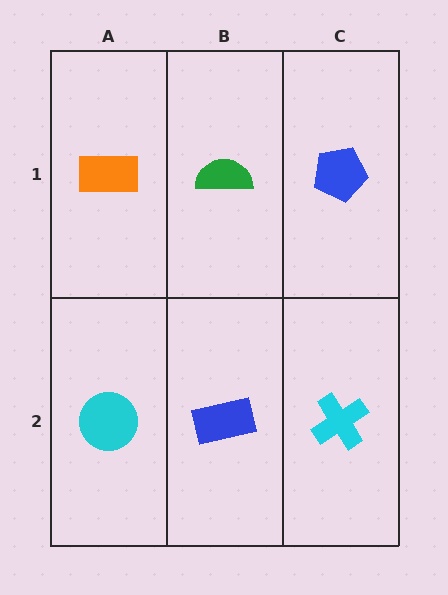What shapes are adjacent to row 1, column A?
A cyan circle (row 2, column A), a green semicircle (row 1, column B).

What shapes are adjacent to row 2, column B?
A green semicircle (row 1, column B), a cyan circle (row 2, column A), a cyan cross (row 2, column C).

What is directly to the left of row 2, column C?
A blue rectangle.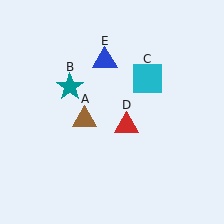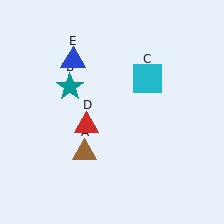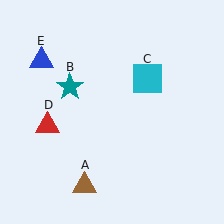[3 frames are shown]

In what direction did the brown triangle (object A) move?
The brown triangle (object A) moved down.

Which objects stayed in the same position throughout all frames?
Teal star (object B) and cyan square (object C) remained stationary.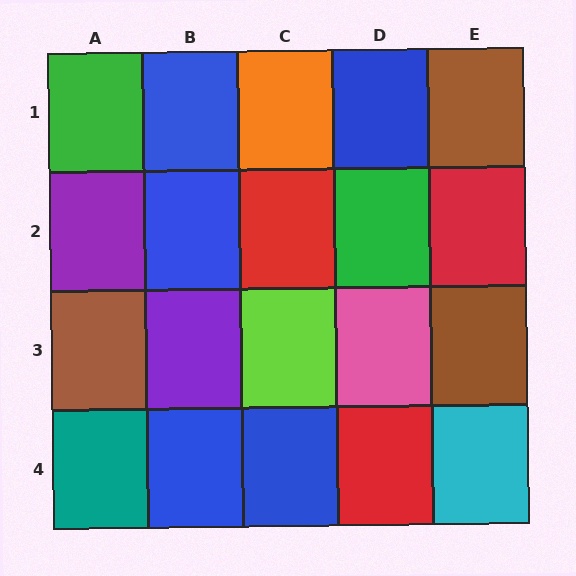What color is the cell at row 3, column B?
Purple.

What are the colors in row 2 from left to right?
Purple, blue, red, green, red.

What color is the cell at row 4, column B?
Blue.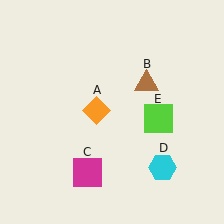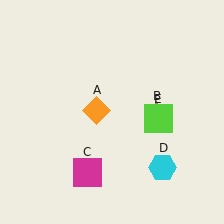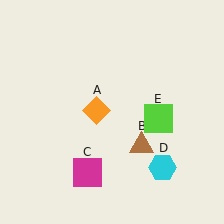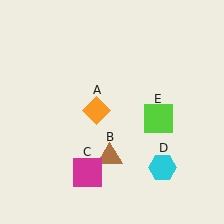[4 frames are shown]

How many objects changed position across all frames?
1 object changed position: brown triangle (object B).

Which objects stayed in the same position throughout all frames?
Orange diamond (object A) and magenta square (object C) and cyan hexagon (object D) and lime square (object E) remained stationary.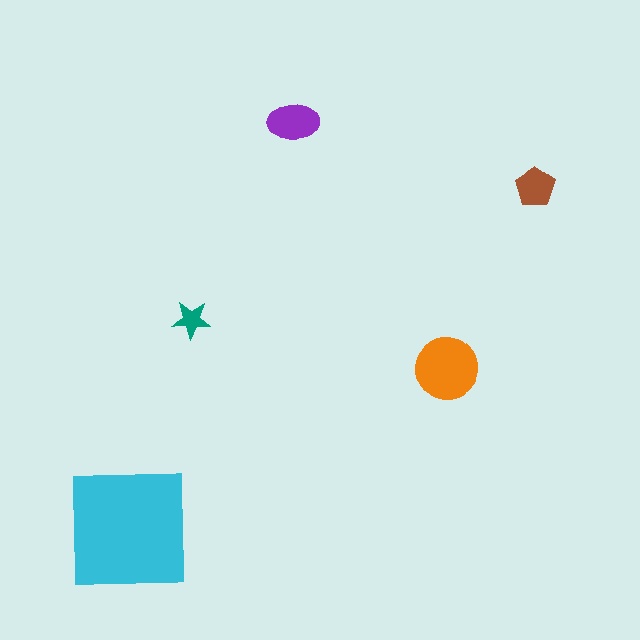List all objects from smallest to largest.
The teal star, the brown pentagon, the purple ellipse, the orange circle, the cyan square.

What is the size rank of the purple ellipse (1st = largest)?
3rd.